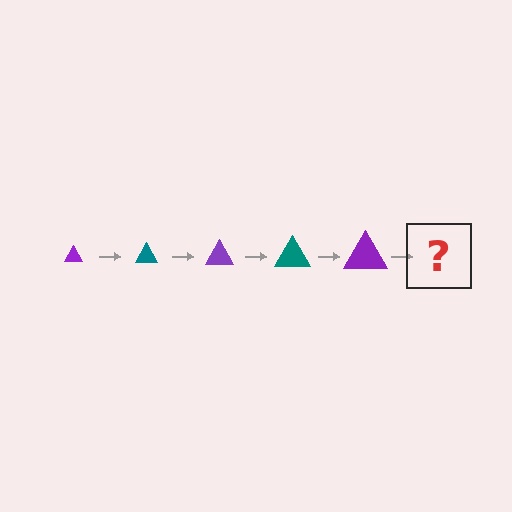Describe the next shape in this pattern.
It should be a teal triangle, larger than the previous one.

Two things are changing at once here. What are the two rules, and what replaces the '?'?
The two rules are that the triangle grows larger each step and the color cycles through purple and teal. The '?' should be a teal triangle, larger than the previous one.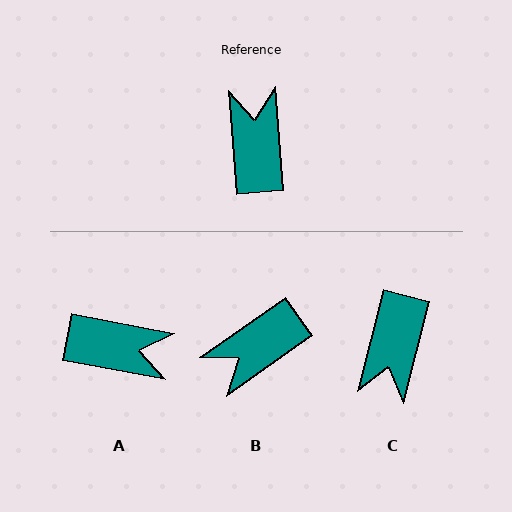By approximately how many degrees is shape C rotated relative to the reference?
Approximately 161 degrees counter-clockwise.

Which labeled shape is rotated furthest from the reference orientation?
C, about 161 degrees away.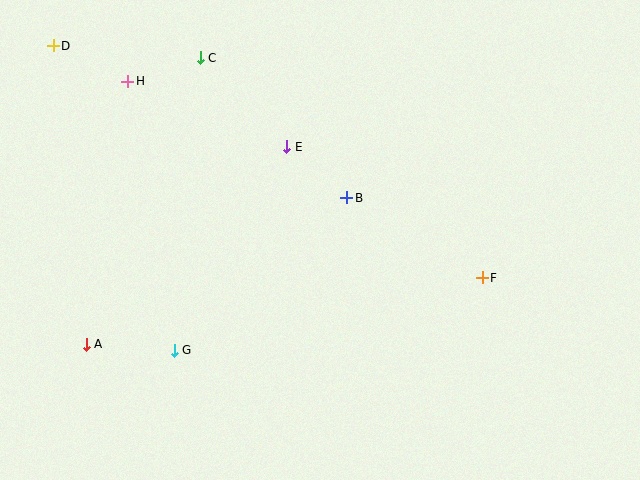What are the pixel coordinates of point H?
Point H is at (128, 81).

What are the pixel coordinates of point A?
Point A is at (86, 344).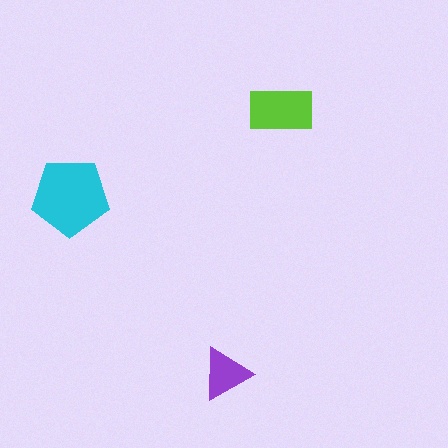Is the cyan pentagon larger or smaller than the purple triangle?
Larger.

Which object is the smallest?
The purple triangle.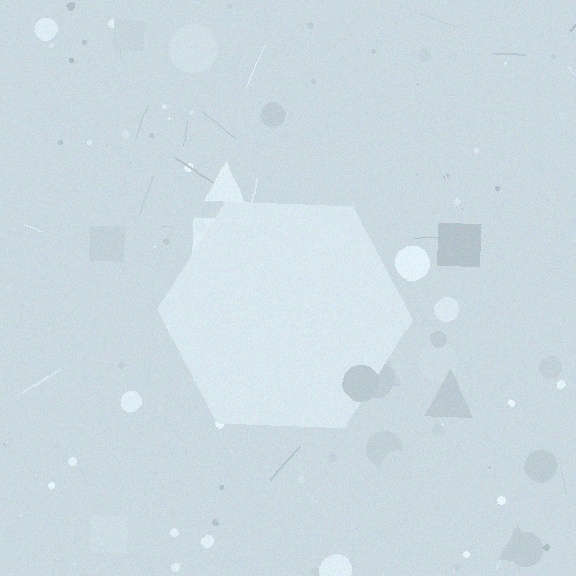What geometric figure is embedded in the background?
A hexagon is embedded in the background.